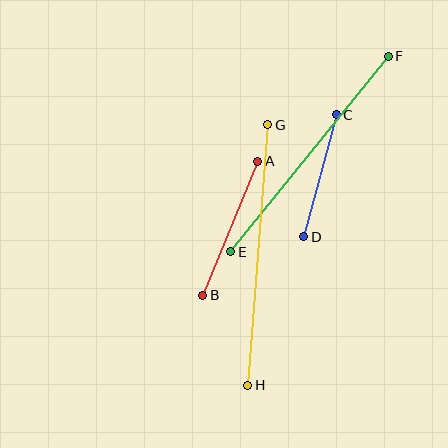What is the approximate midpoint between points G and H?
The midpoint is at approximately (258, 255) pixels.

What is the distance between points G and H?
The distance is approximately 261 pixels.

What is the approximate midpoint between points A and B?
The midpoint is at approximately (230, 228) pixels.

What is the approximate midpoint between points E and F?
The midpoint is at approximately (310, 154) pixels.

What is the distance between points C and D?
The distance is approximately 126 pixels.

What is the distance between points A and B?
The distance is approximately 145 pixels.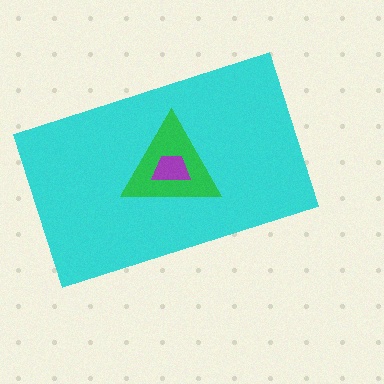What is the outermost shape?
The cyan rectangle.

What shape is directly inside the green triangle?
The purple trapezoid.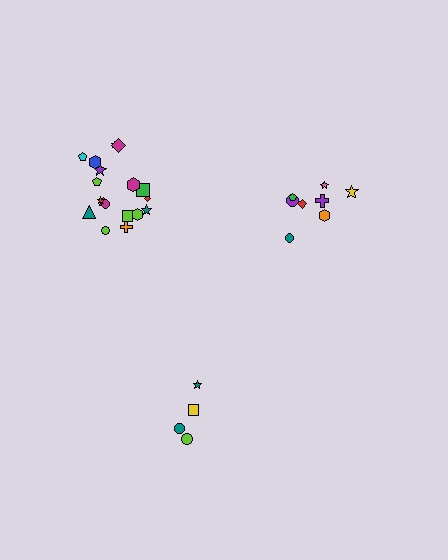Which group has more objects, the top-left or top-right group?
The top-left group.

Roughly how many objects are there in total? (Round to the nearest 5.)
Roughly 30 objects in total.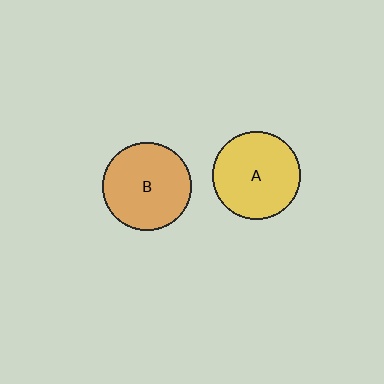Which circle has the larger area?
Circle B (orange).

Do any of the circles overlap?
No, none of the circles overlap.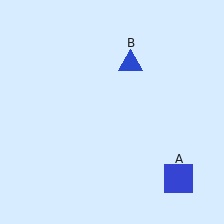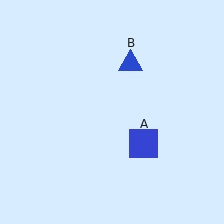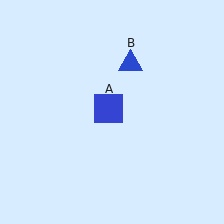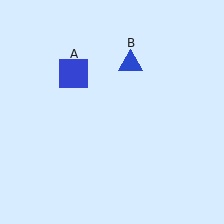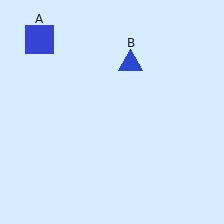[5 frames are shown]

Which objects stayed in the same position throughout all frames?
Blue triangle (object B) remained stationary.